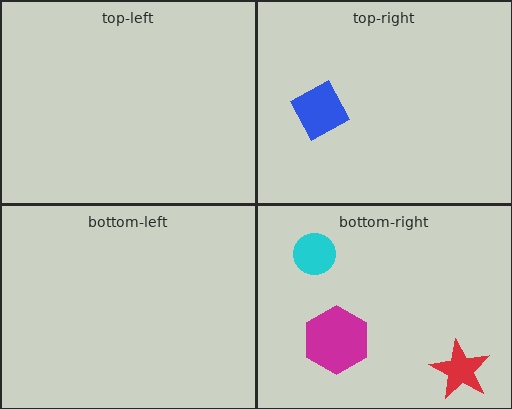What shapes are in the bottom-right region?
The red star, the magenta hexagon, the cyan circle.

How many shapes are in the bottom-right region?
3.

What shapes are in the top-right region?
The blue diamond.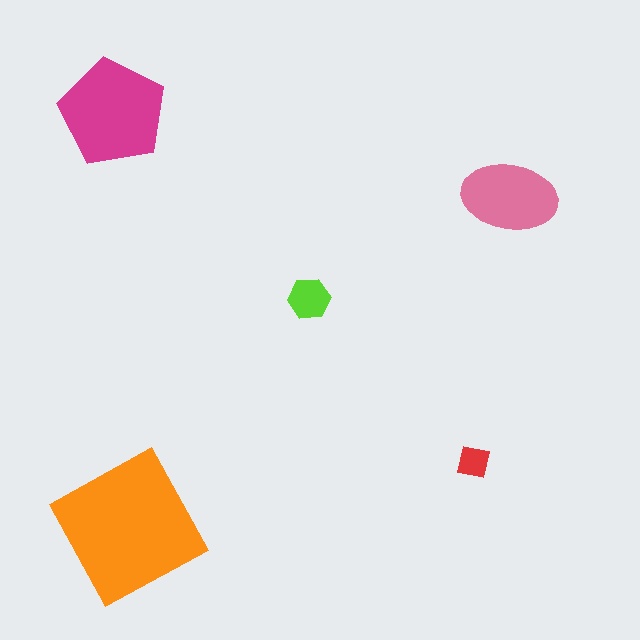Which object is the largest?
The orange square.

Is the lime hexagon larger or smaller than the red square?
Larger.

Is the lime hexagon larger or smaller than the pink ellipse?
Smaller.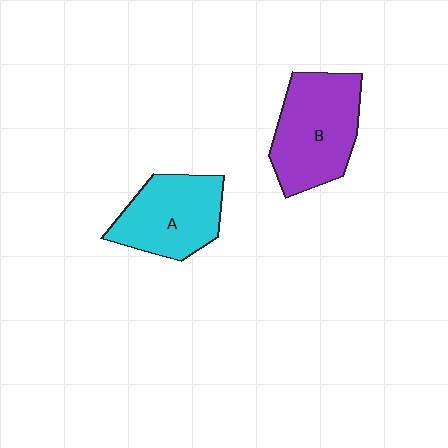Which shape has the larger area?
Shape B (purple).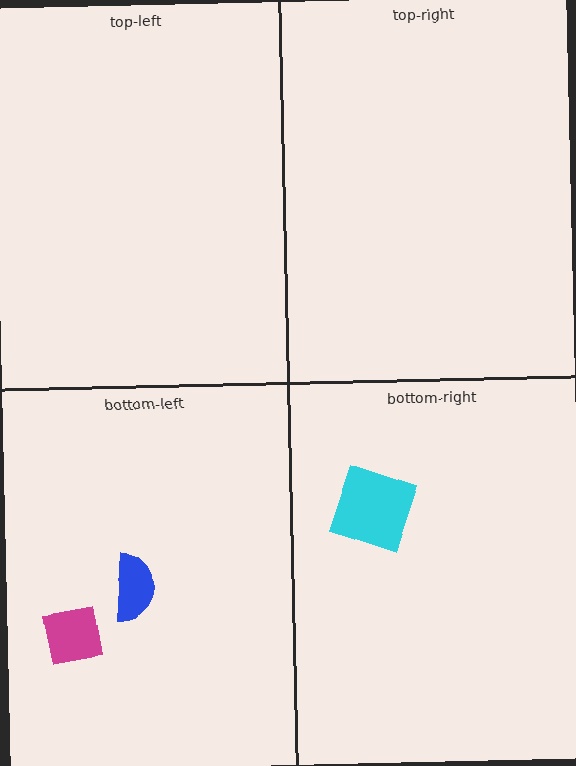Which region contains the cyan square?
The bottom-right region.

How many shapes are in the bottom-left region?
2.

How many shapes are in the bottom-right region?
1.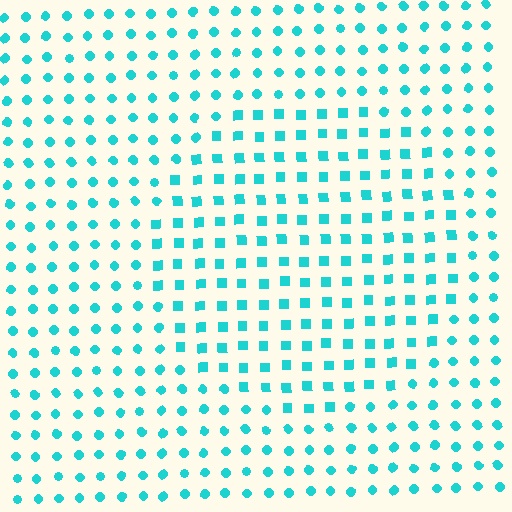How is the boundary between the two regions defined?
The boundary is defined by a change in element shape: squares inside vs. circles outside. All elements share the same color and spacing.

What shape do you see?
I see a circle.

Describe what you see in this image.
The image is filled with small cyan elements arranged in a uniform grid. A circle-shaped region contains squares, while the surrounding area contains circles. The boundary is defined purely by the change in element shape.